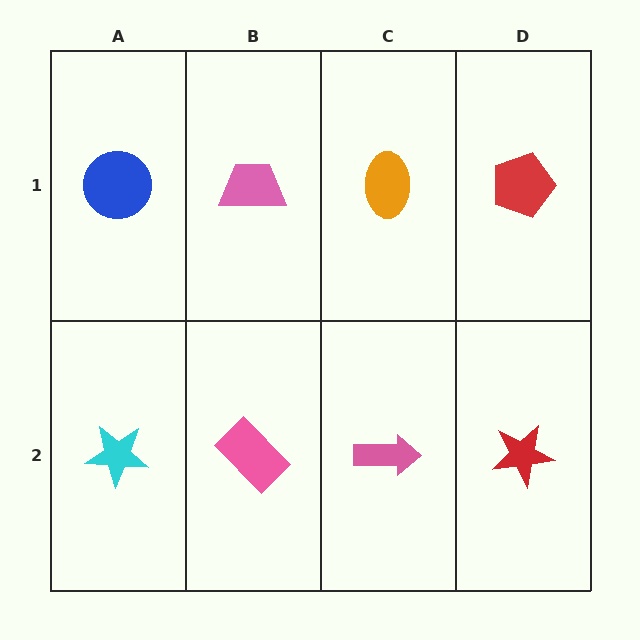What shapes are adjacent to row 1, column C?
A pink arrow (row 2, column C), a pink trapezoid (row 1, column B), a red pentagon (row 1, column D).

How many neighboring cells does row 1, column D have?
2.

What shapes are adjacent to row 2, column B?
A pink trapezoid (row 1, column B), a cyan star (row 2, column A), a pink arrow (row 2, column C).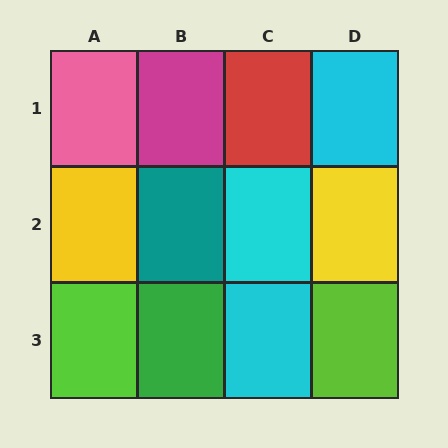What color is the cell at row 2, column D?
Yellow.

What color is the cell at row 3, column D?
Lime.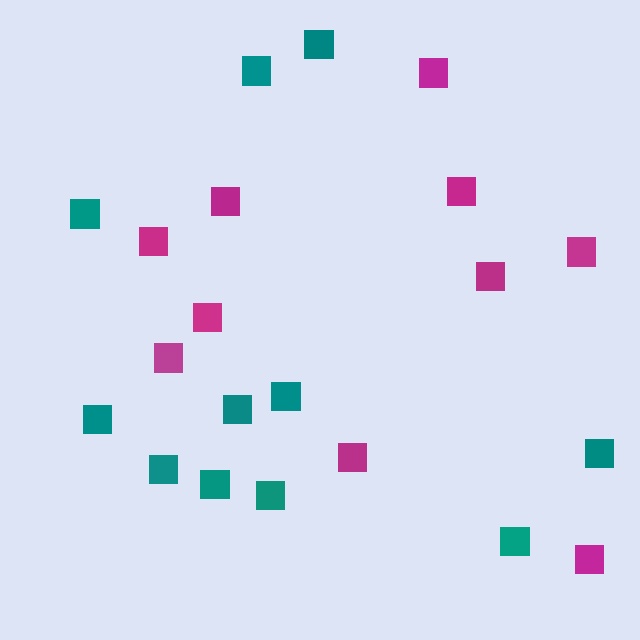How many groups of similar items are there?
There are 2 groups: one group of teal squares (11) and one group of magenta squares (10).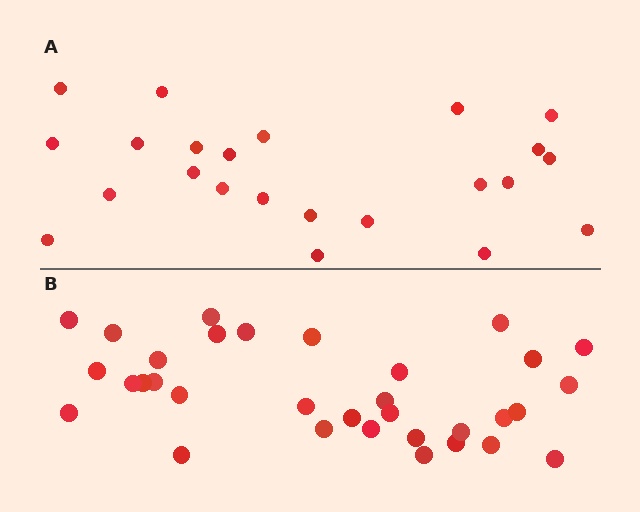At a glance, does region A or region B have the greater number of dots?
Region B (the bottom region) has more dots.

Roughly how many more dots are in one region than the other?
Region B has roughly 10 or so more dots than region A.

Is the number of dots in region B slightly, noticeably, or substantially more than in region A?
Region B has noticeably more, but not dramatically so. The ratio is roughly 1.4 to 1.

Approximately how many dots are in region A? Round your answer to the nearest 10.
About 20 dots. (The exact count is 23, which rounds to 20.)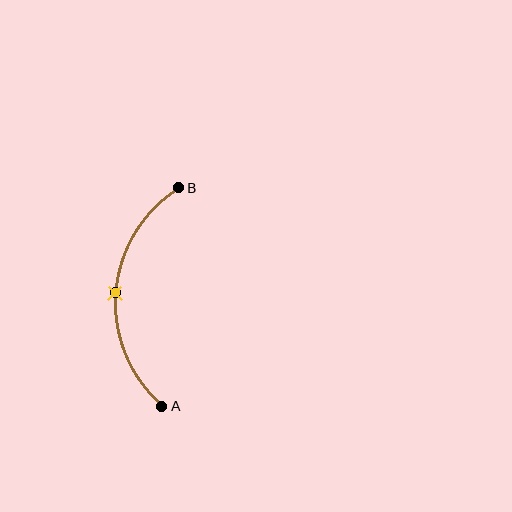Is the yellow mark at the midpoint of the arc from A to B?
Yes. The yellow mark lies on the arc at equal arc-length from both A and B — it is the arc midpoint.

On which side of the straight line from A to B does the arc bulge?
The arc bulges to the left of the straight line connecting A and B.